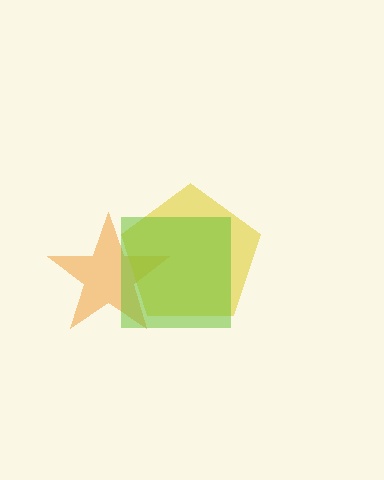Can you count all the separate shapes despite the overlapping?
Yes, there are 3 separate shapes.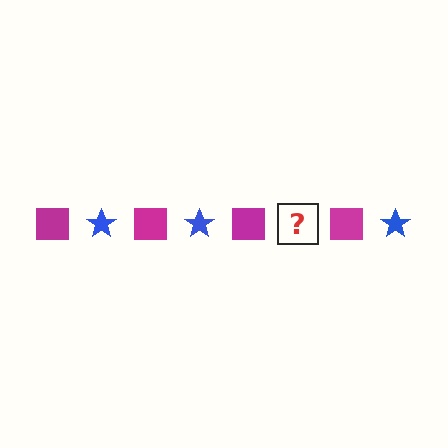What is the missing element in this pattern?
The missing element is a blue star.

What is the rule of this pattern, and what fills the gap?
The rule is that the pattern alternates between magenta square and blue star. The gap should be filled with a blue star.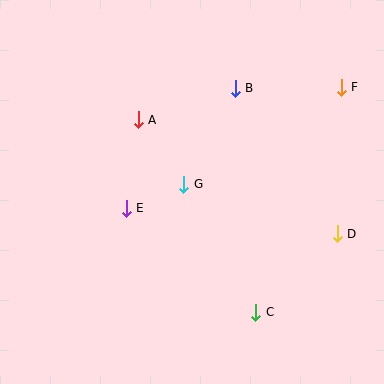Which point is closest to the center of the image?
Point G at (184, 184) is closest to the center.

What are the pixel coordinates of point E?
Point E is at (126, 208).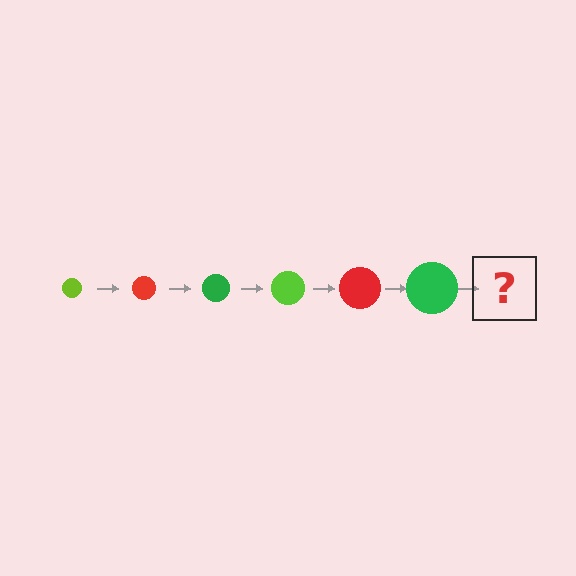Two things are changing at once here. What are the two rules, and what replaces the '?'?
The two rules are that the circle grows larger each step and the color cycles through lime, red, and green. The '?' should be a lime circle, larger than the previous one.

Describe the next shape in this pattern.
It should be a lime circle, larger than the previous one.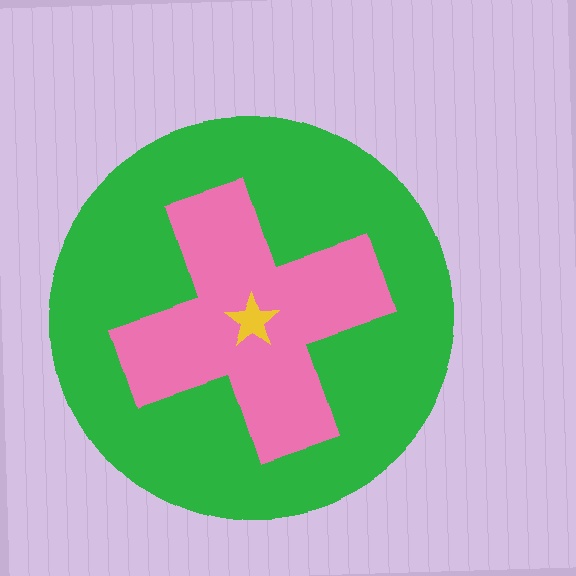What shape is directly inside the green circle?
The pink cross.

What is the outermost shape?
The green circle.